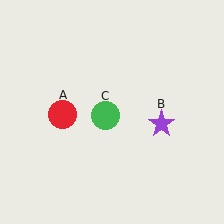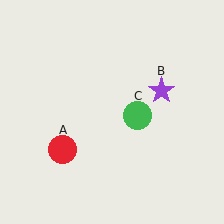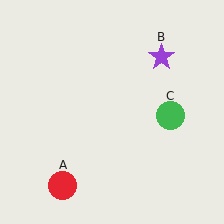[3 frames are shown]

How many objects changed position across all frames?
3 objects changed position: red circle (object A), purple star (object B), green circle (object C).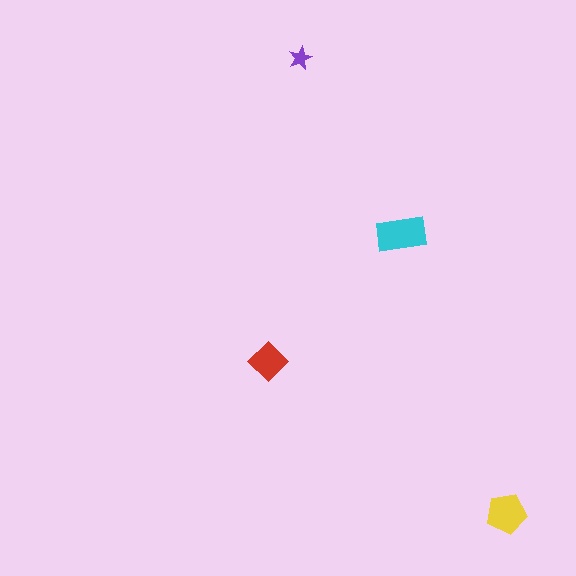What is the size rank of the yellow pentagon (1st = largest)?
2nd.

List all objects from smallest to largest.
The purple star, the red diamond, the yellow pentagon, the cyan rectangle.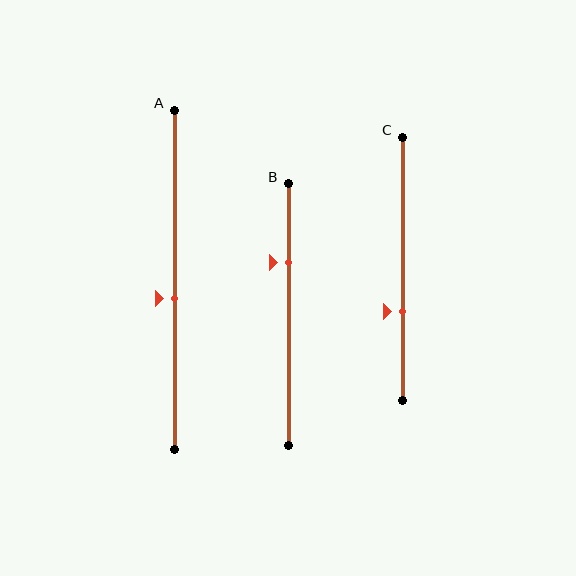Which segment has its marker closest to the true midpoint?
Segment A has its marker closest to the true midpoint.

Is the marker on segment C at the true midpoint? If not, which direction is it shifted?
No, the marker on segment C is shifted downward by about 16% of the segment length.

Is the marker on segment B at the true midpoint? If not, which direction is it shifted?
No, the marker on segment B is shifted upward by about 20% of the segment length.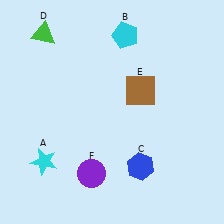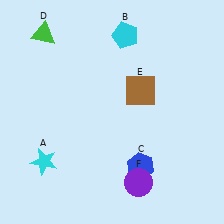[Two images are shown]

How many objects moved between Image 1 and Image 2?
1 object moved between the two images.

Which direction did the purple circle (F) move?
The purple circle (F) moved right.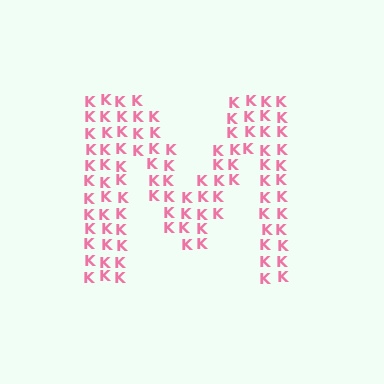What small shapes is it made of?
It is made of small letter K's.